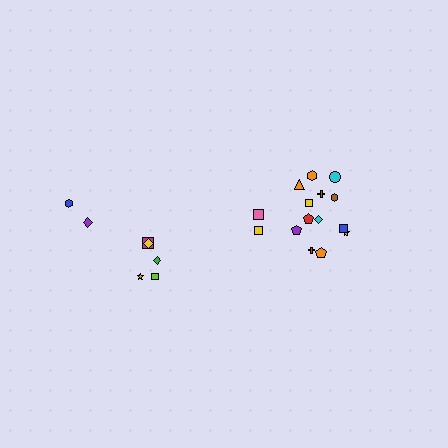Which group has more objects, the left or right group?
The right group.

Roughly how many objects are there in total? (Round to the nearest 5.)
Roughly 20 objects in total.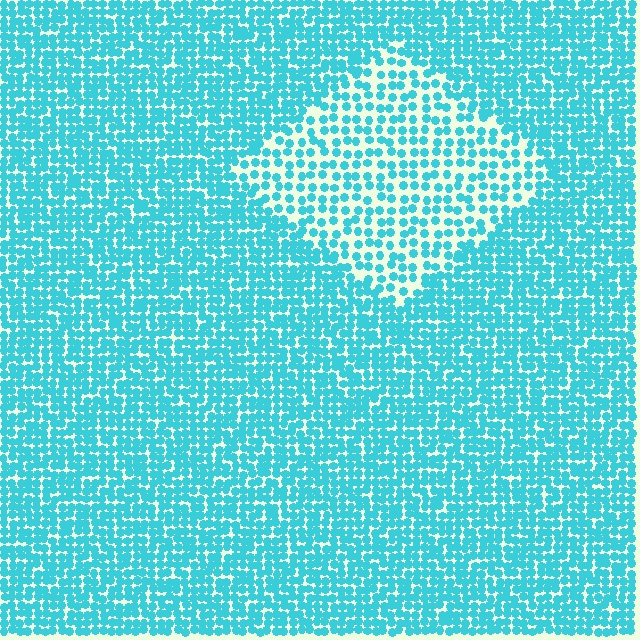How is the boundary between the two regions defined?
The boundary is defined by a change in element density (approximately 1.9x ratio). All elements are the same color, size, and shape.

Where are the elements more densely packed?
The elements are more densely packed outside the diamond boundary.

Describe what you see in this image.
The image contains small cyan elements arranged at two different densities. A diamond-shaped region is visible where the elements are less densely packed than the surrounding area.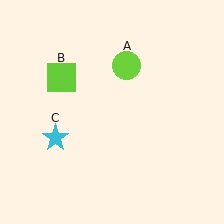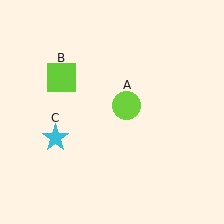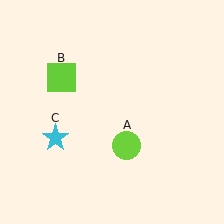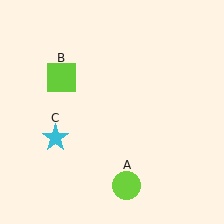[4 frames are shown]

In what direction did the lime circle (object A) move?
The lime circle (object A) moved down.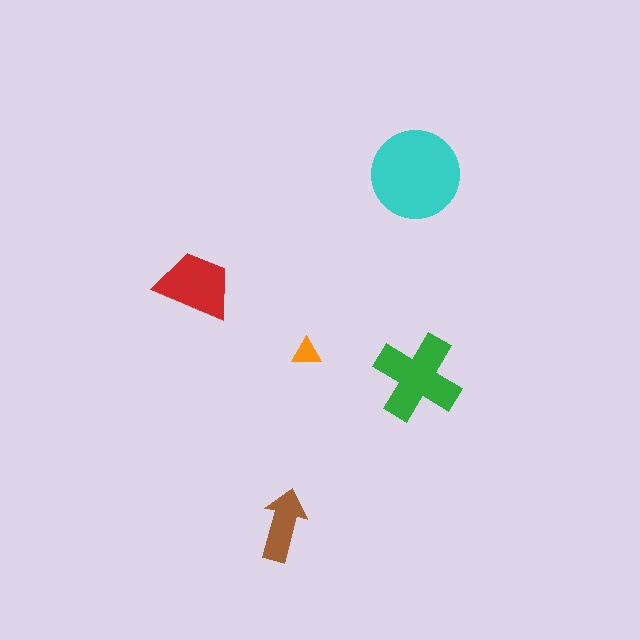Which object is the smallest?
The orange triangle.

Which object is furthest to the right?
The green cross is rightmost.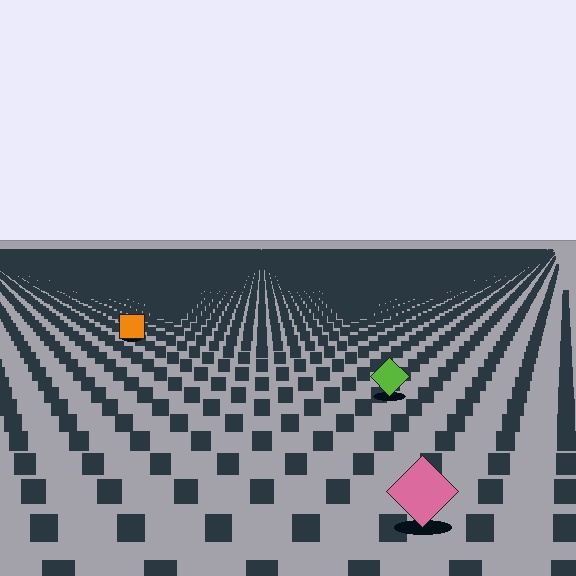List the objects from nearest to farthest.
From nearest to farthest: the pink diamond, the lime diamond, the orange square.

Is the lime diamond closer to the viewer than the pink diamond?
No. The pink diamond is closer — you can tell from the texture gradient: the ground texture is coarser near it.